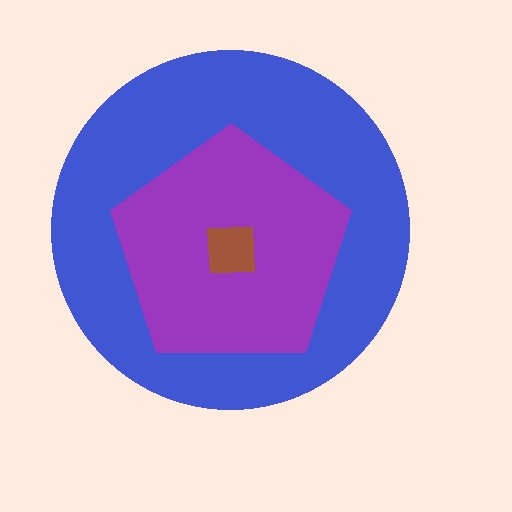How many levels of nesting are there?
3.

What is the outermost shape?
The blue circle.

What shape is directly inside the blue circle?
The purple pentagon.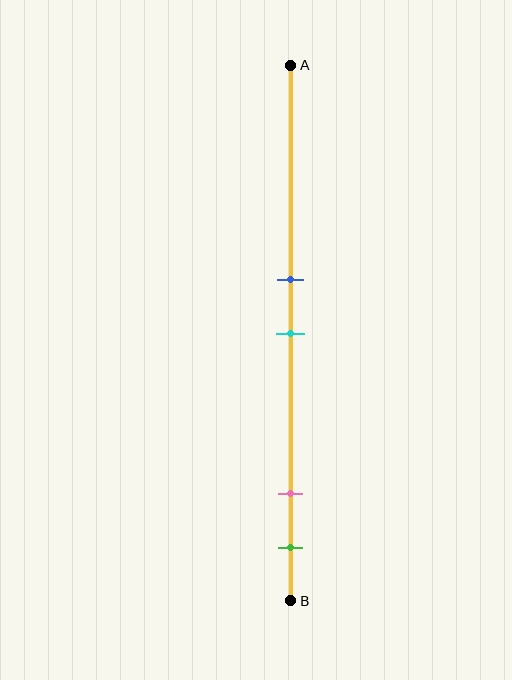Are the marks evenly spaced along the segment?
No, the marks are not evenly spaced.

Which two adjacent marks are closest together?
The blue and cyan marks are the closest adjacent pair.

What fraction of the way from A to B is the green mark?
The green mark is approximately 90% (0.9) of the way from A to B.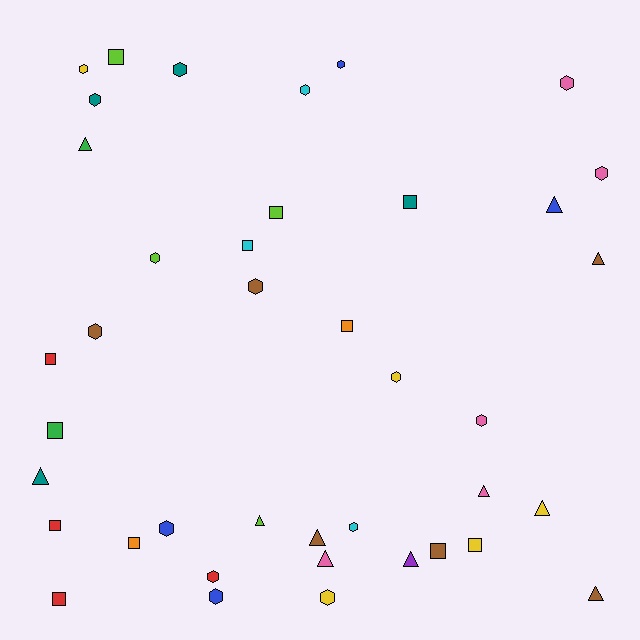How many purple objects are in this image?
There is 1 purple object.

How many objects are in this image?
There are 40 objects.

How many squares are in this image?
There are 12 squares.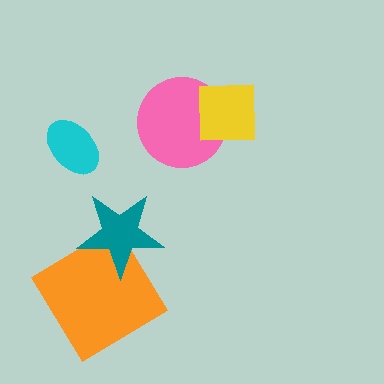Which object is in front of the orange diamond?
The teal star is in front of the orange diamond.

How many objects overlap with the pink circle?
1 object overlaps with the pink circle.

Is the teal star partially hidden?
No, no other shape covers it.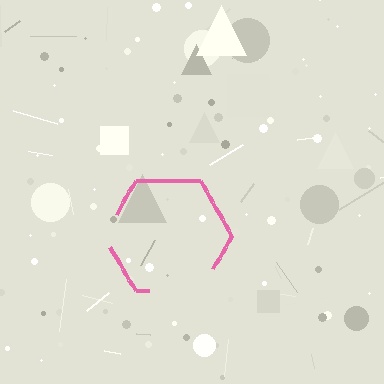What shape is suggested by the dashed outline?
The dashed outline suggests a hexagon.